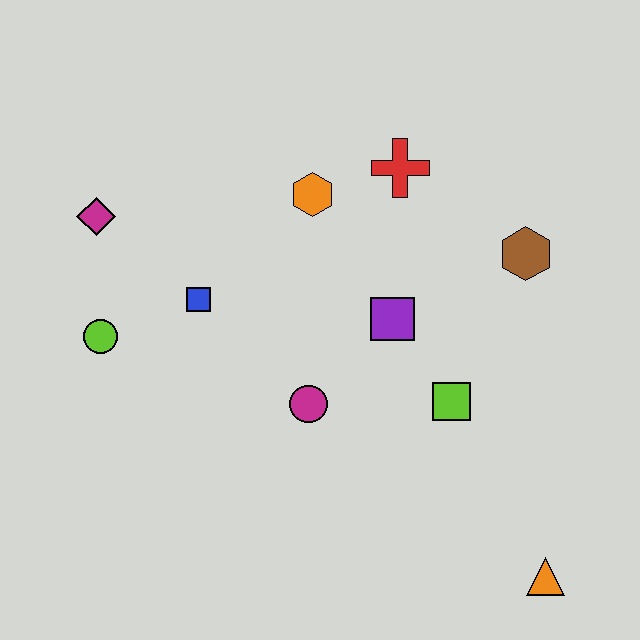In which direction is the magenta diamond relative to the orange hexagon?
The magenta diamond is to the left of the orange hexagon.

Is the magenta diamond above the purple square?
Yes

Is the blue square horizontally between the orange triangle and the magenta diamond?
Yes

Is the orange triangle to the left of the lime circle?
No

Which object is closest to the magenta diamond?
The lime circle is closest to the magenta diamond.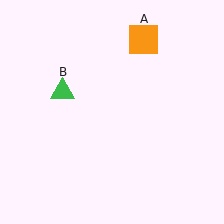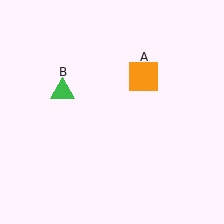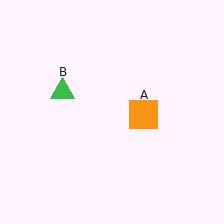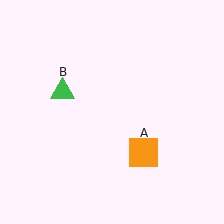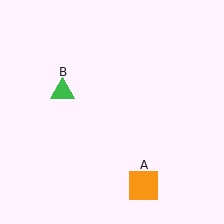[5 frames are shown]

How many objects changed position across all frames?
1 object changed position: orange square (object A).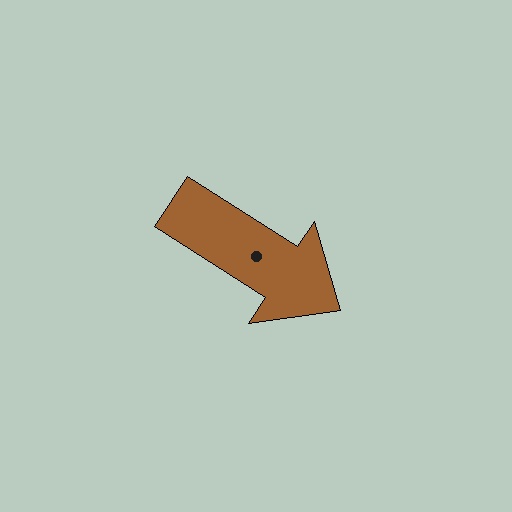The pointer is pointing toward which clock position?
Roughly 4 o'clock.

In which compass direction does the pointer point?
Southeast.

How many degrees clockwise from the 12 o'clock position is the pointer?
Approximately 123 degrees.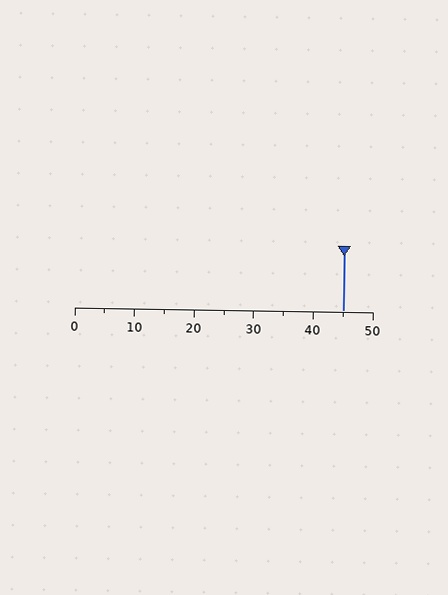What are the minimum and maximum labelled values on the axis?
The axis runs from 0 to 50.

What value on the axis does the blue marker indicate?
The marker indicates approximately 45.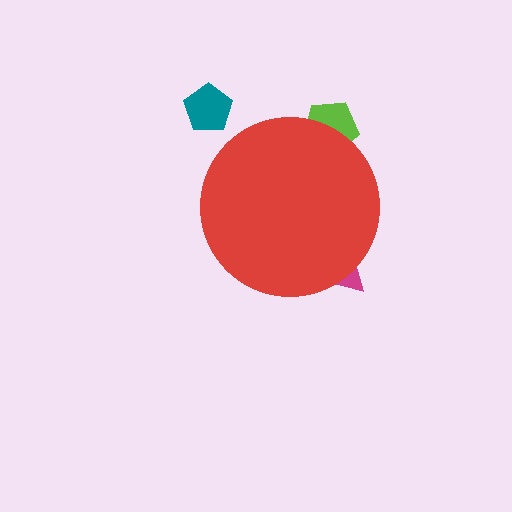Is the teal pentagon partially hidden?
No, the teal pentagon is fully visible.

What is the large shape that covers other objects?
A red circle.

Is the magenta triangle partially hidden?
Yes, the magenta triangle is partially hidden behind the red circle.